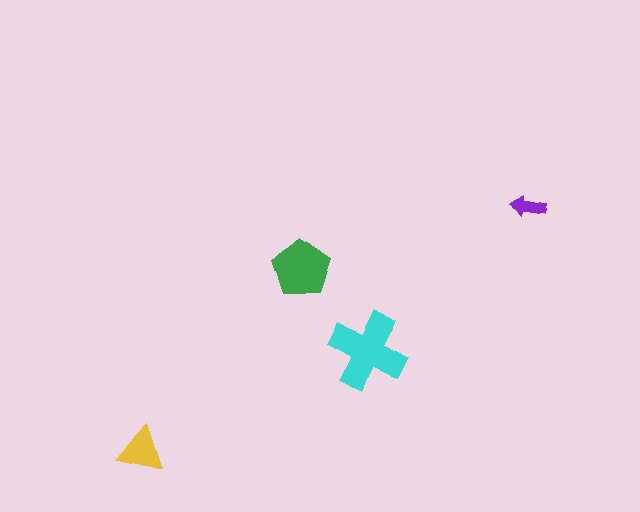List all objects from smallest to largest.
The purple arrow, the yellow triangle, the green pentagon, the cyan cross.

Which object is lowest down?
The yellow triangle is bottommost.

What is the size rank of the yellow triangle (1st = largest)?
3rd.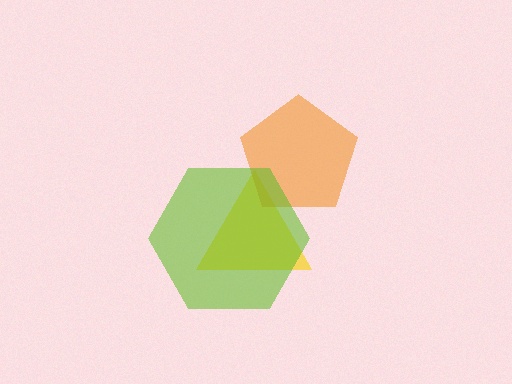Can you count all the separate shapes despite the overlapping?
Yes, there are 3 separate shapes.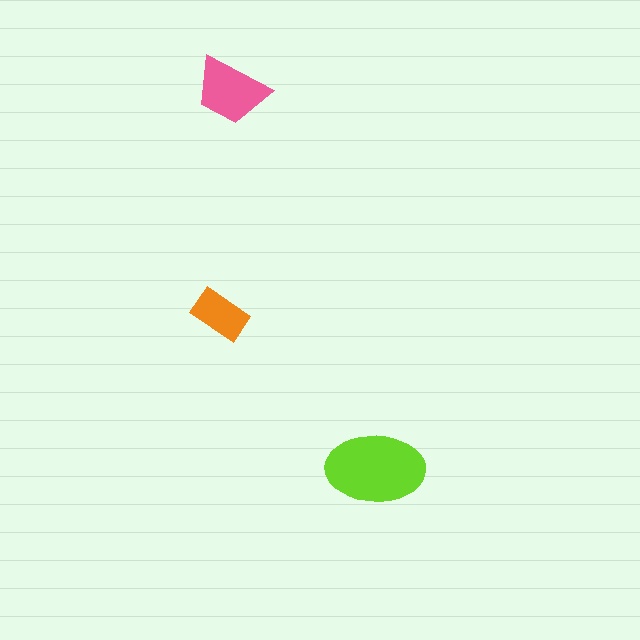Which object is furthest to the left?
The orange rectangle is leftmost.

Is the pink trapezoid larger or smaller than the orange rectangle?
Larger.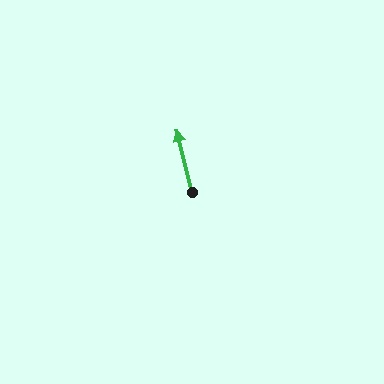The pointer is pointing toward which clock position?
Roughly 12 o'clock.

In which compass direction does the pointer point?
North.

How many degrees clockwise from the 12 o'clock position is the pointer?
Approximately 346 degrees.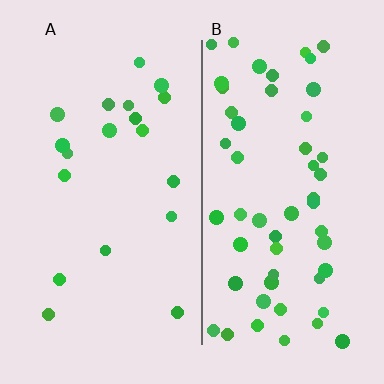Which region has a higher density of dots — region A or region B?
B (the right).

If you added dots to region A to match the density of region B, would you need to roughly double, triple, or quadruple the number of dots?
Approximately triple.